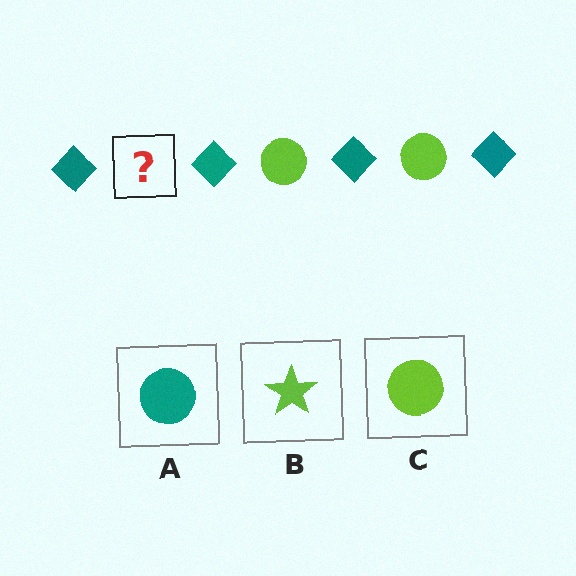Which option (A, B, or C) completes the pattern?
C.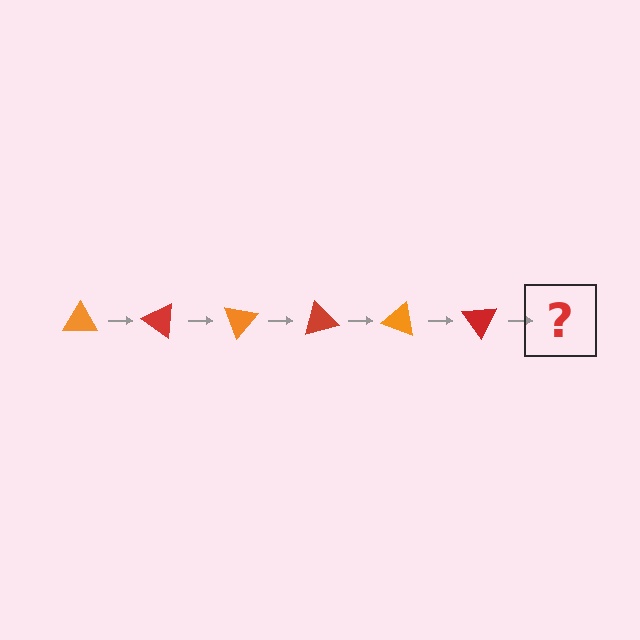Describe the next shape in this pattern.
It should be an orange triangle, rotated 210 degrees from the start.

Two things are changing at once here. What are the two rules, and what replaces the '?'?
The two rules are that it rotates 35 degrees each step and the color cycles through orange and red. The '?' should be an orange triangle, rotated 210 degrees from the start.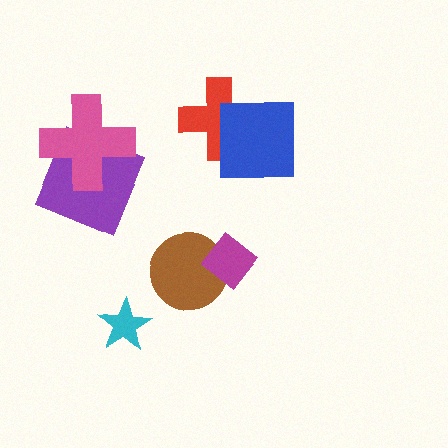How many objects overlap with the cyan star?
0 objects overlap with the cyan star.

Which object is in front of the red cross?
The blue square is in front of the red cross.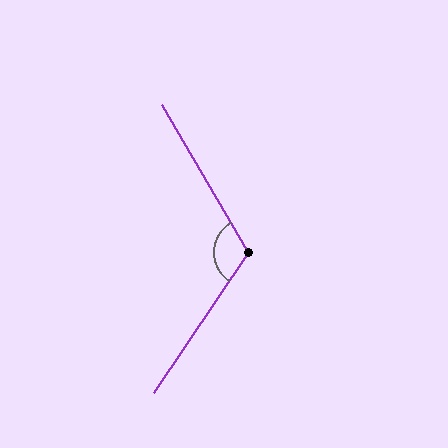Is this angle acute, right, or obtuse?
It is obtuse.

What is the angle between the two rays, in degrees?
Approximately 115 degrees.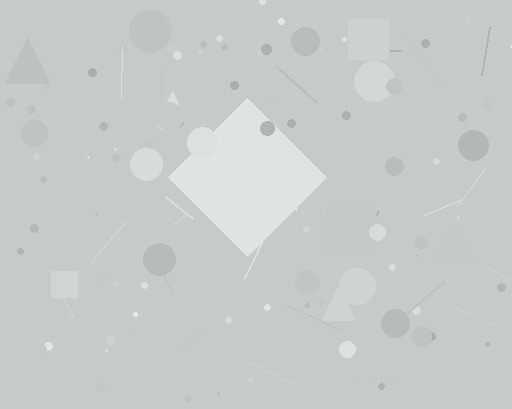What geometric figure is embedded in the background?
A diamond is embedded in the background.